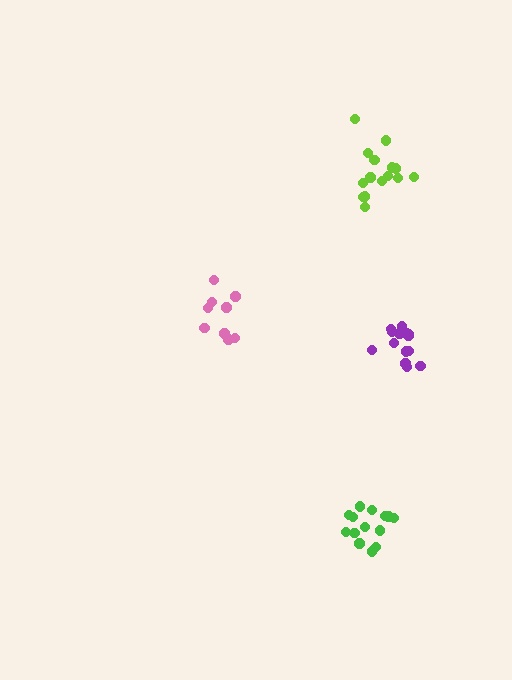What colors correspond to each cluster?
The clusters are colored: lime, pink, purple, green.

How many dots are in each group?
Group 1: 15 dots, Group 2: 9 dots, Group 3: 14 dots, Group 4: 14 dots (52 total).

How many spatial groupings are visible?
There are 4 spatial groupings.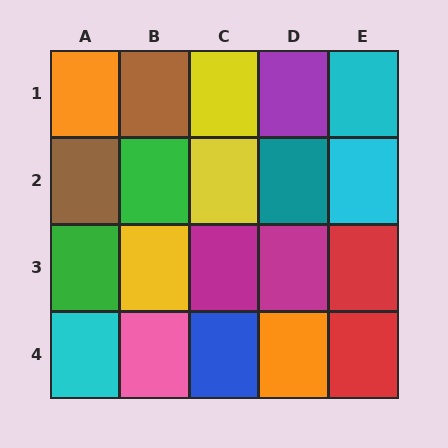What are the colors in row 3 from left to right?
Green, yellow, magenta, magenta, red.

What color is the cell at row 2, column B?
Green.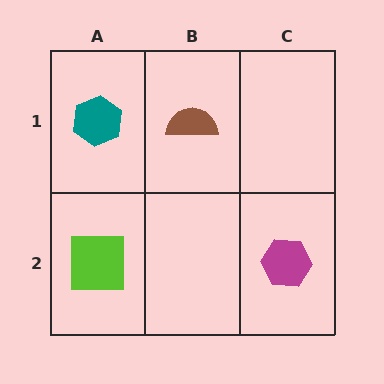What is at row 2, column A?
A lime square.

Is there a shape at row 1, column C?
No, that cell is empty.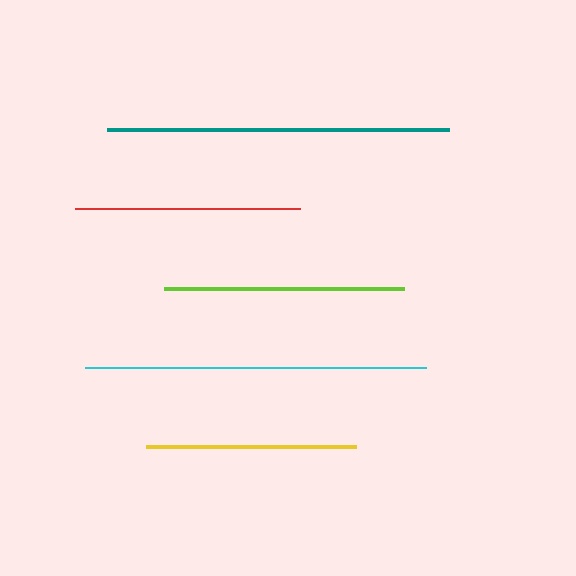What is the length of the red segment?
The red segment is approximately 225 pixels long.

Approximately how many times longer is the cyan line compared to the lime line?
The cyan line is approximately 1.4 times the length of the lime line.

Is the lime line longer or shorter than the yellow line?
The lime line is longer than the yellow line.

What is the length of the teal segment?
The teal segment is approximately 343 pixels long.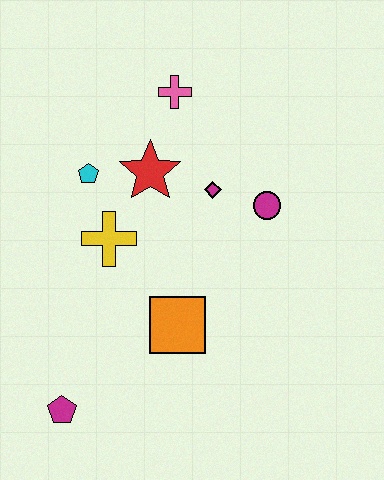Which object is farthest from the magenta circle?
The magenta pentagon is farthest from the magenta circle.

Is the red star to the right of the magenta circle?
No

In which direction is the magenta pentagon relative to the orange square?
The magenta pentagon is to the left of the orange square.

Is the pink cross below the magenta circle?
No